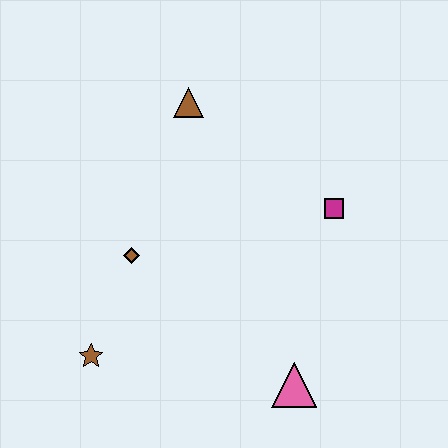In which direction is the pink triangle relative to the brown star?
The pink triangle is to the right of the brown star.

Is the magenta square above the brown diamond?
Yes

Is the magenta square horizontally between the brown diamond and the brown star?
No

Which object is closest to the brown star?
The brown diamond is closest to the brown star.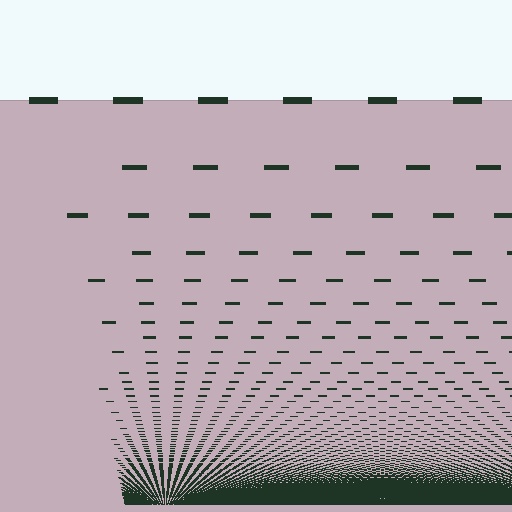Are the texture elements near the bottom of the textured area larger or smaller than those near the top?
Smaller. The gradient is inverted — elements near the bottom are smaller and denser.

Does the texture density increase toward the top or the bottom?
Density increases toward the bottom.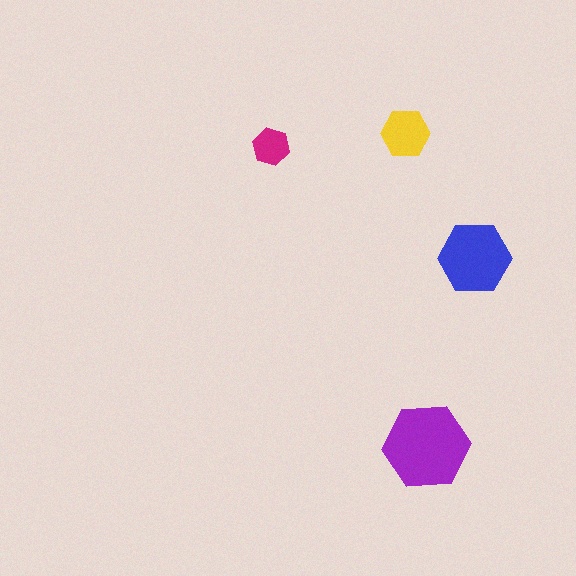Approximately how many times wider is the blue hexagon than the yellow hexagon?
About 1.5 times wider.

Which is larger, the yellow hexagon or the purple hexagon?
The purple one.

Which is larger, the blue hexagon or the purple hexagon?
The purple one.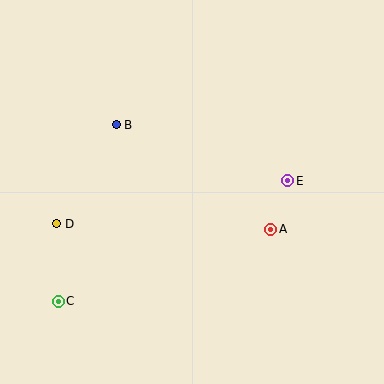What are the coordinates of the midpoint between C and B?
The midpoint between C and B is at (87, 213).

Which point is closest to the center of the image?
Point A at (271, 229) is closest to the center.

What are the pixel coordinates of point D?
Point D is at (57, 224).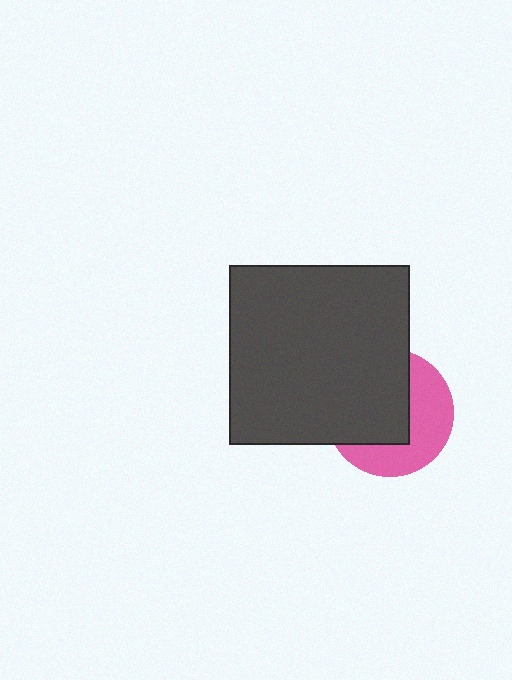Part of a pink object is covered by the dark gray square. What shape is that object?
It is a circle.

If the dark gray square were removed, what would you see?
You would see the complete pink circle.